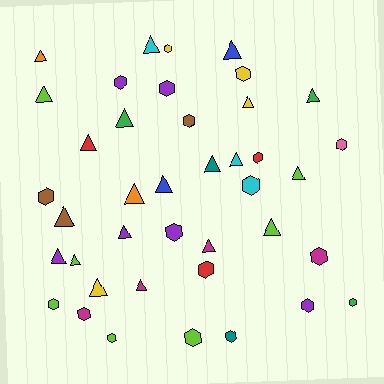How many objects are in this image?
There are 40 objects.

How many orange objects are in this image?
There are 2 orange objects.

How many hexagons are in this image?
There are 19 hexagons.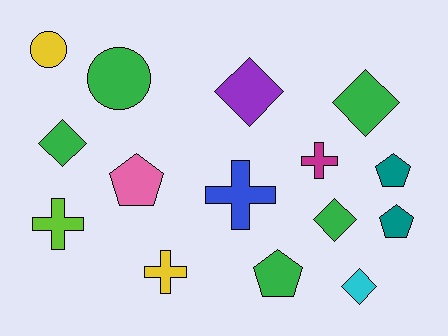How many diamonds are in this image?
There are 5 diamonds.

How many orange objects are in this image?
There are no orange objects.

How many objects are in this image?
There are 15 objects.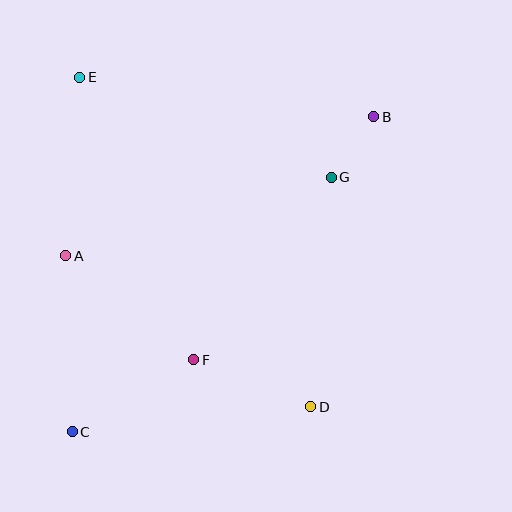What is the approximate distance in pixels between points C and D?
The distance between C and D is approximately 240 pixels.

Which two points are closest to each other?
Points B and G are closest to each other.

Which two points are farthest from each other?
Points B and C are farthest from each other.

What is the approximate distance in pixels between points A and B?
The distance between A and B is approximately 338 pixels.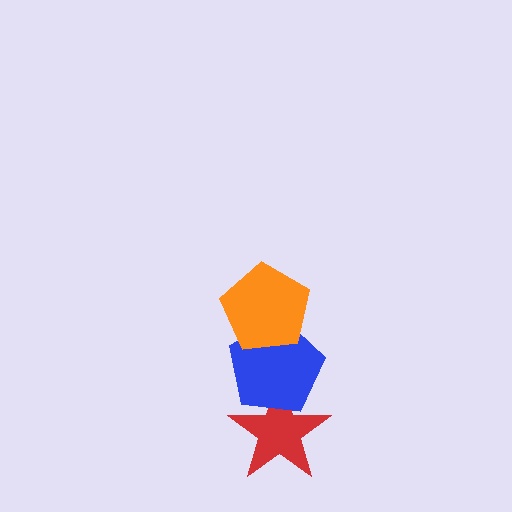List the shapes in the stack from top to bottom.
From top to bottom: the orange pentagon, the blue pentagon, the red star.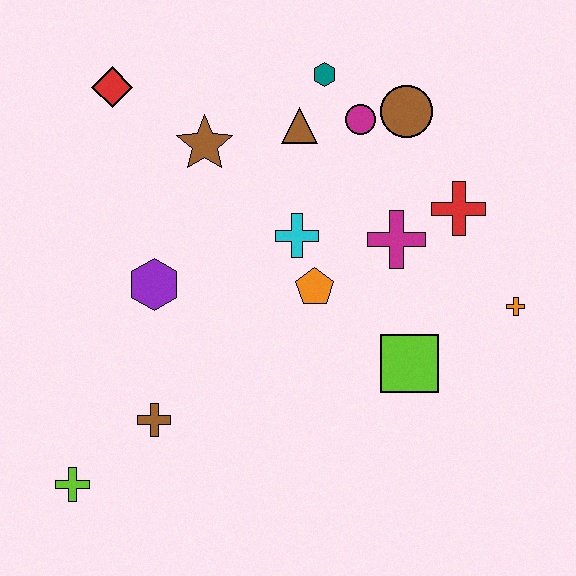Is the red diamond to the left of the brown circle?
Yes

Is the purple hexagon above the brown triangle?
No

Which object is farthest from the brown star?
The lime cross is farthest from the brown star.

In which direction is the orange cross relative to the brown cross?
The orange cross is to the right of the brown cross.